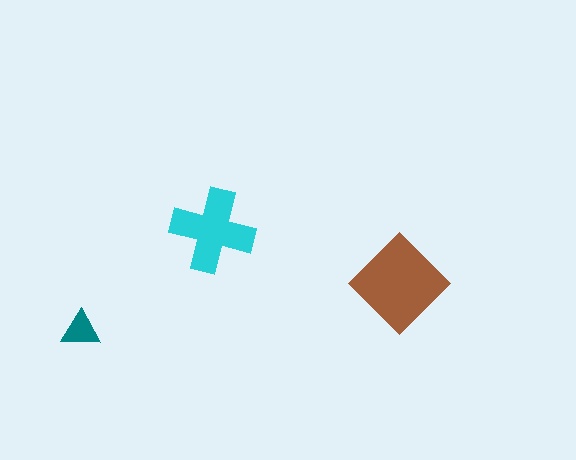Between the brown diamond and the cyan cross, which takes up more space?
The brown diamond.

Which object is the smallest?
The teal triangle.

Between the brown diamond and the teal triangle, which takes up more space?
The brown diamond.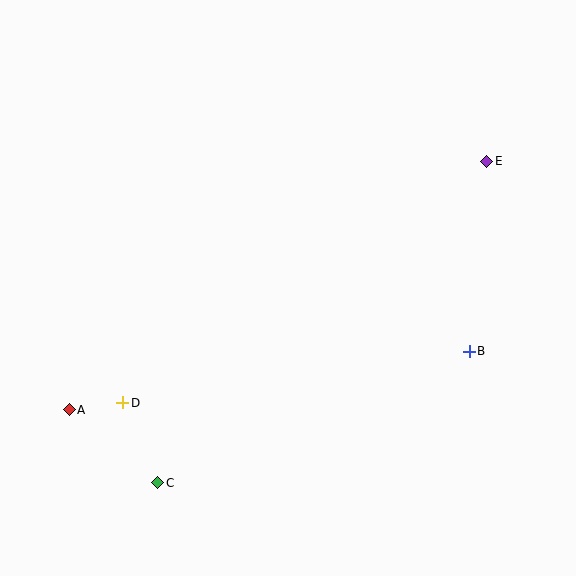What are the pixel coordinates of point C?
Point C is at (158, 483).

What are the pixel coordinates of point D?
Point D is at (123, 403).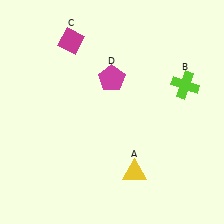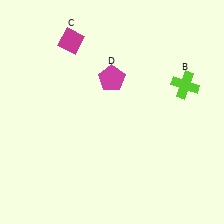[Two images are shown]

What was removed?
The yellow triangle (A) was removed in Image 2.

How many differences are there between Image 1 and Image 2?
There is 1 difference between the two images.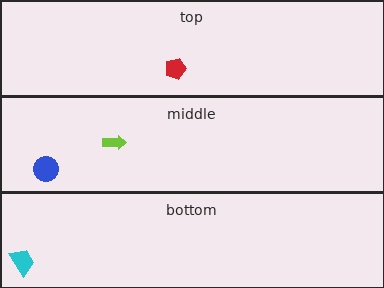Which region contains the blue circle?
The middle region.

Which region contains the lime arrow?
The middle region.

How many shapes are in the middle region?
2.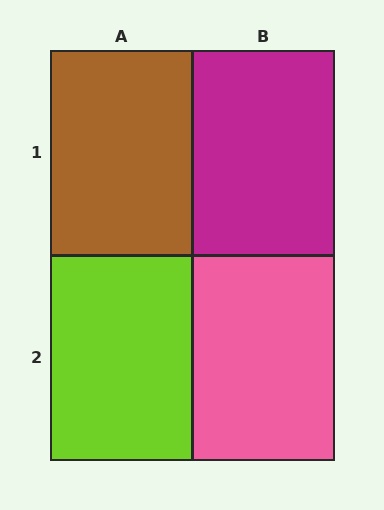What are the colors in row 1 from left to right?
Brown, magenta.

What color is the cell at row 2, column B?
Pink.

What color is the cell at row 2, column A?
Lime.